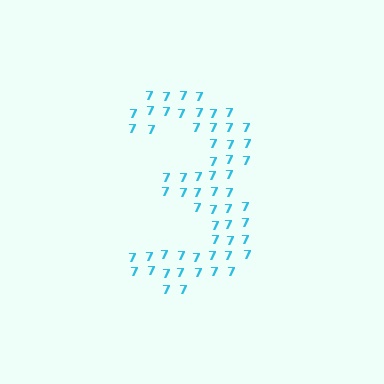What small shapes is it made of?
It is made of small digit 7's.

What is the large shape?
The large shape is the digit 3.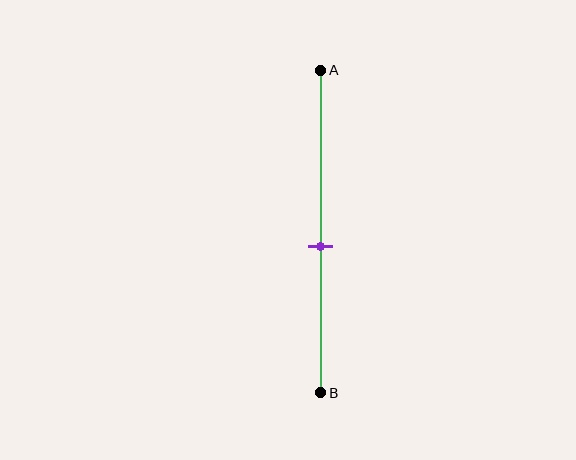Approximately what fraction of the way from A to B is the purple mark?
The purple mark is approximately 55% of the way from A to B.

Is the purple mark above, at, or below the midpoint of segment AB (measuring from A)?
The purple mark is below the midpoint of segment AB.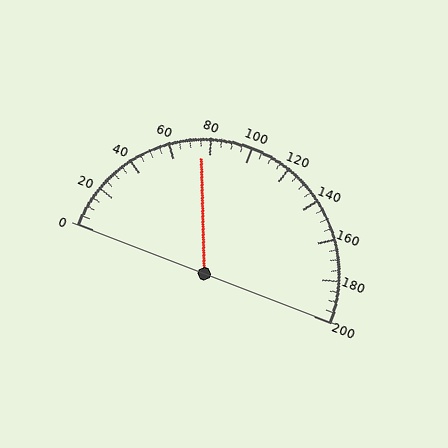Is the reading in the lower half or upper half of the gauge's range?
The reading is in the lower half of the range (0 to 200).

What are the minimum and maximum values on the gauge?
The gauge ranges from 0 to 200.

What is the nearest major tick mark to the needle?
The nearest major tick mark is 80.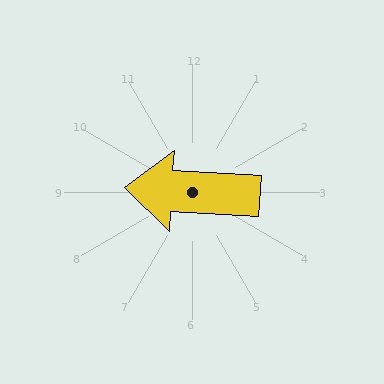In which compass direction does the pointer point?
West.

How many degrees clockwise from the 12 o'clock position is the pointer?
Approximately 274 degrees.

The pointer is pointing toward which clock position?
Roughly 9 o'clock.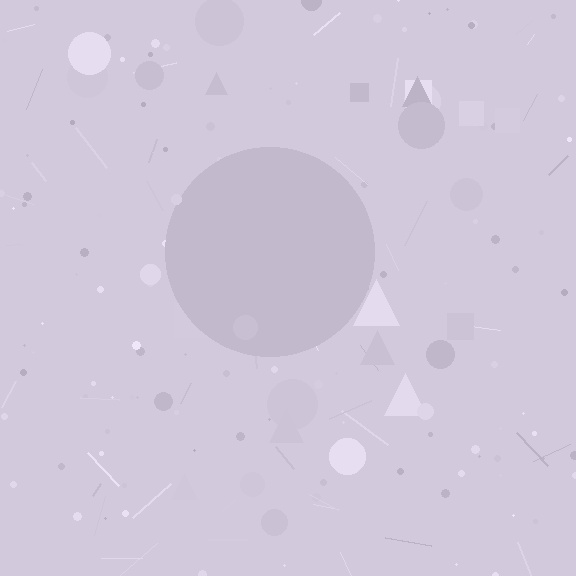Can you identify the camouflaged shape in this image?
The camouflaged shape is a circle.